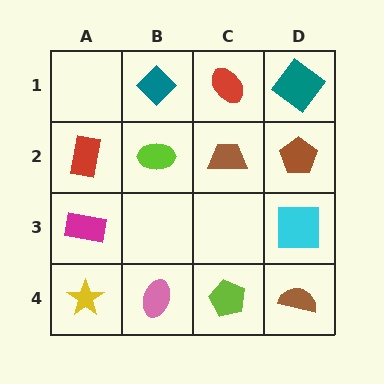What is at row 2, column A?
A red rectangle.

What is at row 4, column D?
A brown semicircle.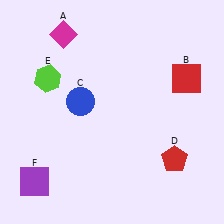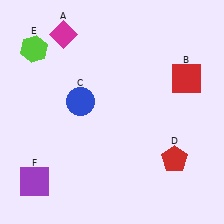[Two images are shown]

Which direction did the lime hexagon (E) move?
The lime hexagon (E) moved up.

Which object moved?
The lime hexagon (E) moved up.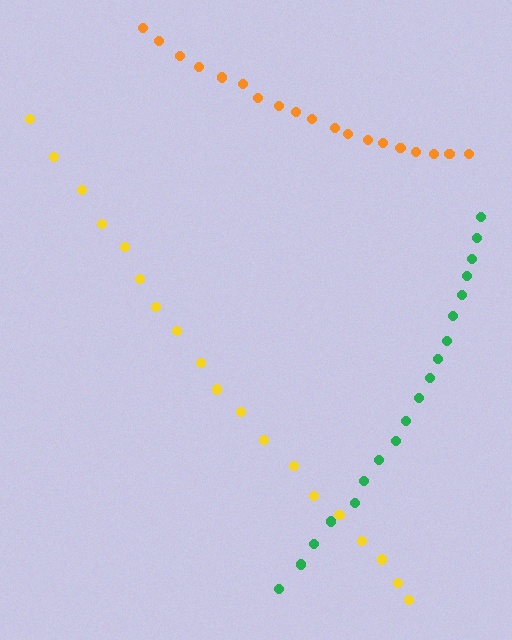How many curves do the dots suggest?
There are 3 distinct paths.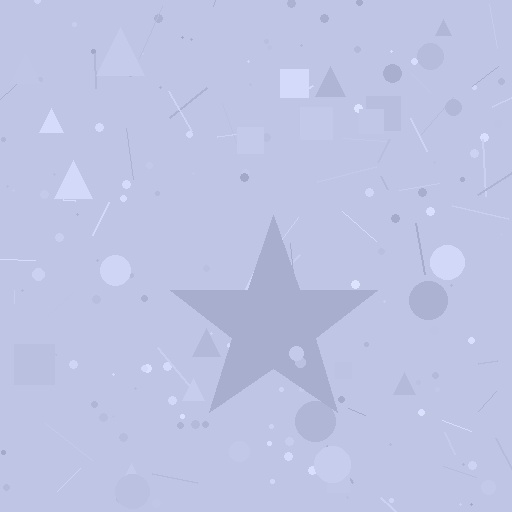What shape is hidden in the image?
A star is hidden in the image.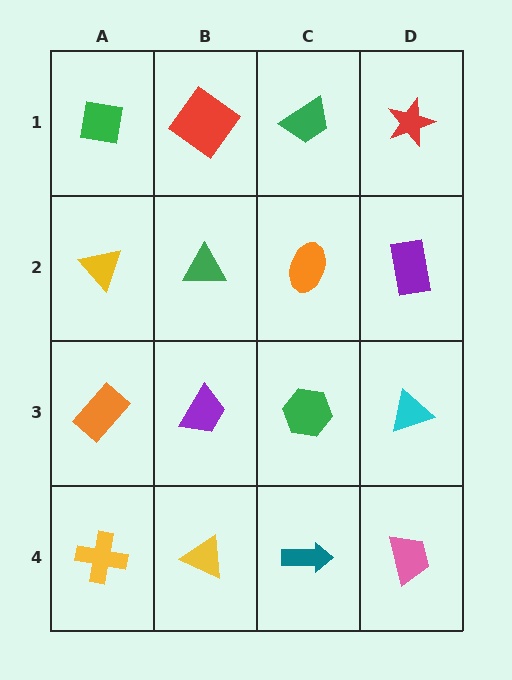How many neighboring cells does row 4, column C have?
3.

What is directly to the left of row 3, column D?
A green hexagon.